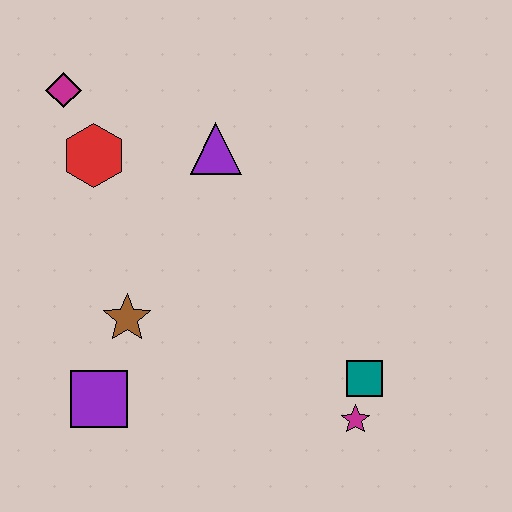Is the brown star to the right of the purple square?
Yes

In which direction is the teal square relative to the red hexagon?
The teal square is to the right of the red hexagon.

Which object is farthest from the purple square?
The magenta diamond is farthest from the purple square.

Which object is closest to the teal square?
The magenta star is closest to the teal square.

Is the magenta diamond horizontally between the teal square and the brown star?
No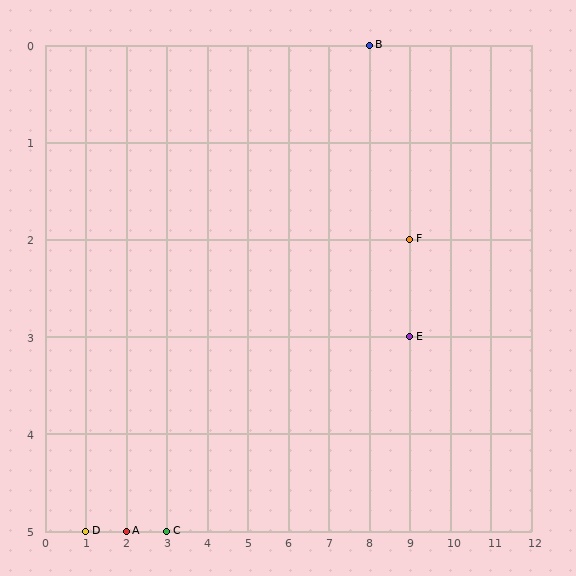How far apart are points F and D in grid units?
Points F and D are 8 columns and 3 rows apart (about 8.5 grid units diagonally).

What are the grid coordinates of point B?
Point B is at grid coordinates (8, 0).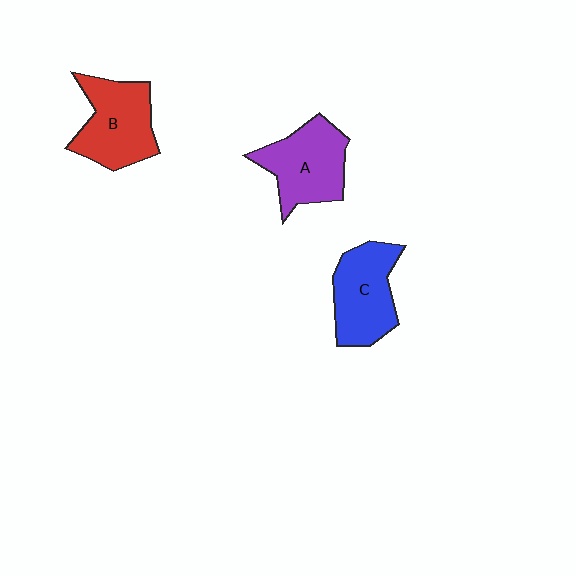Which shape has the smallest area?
Shape C (blue).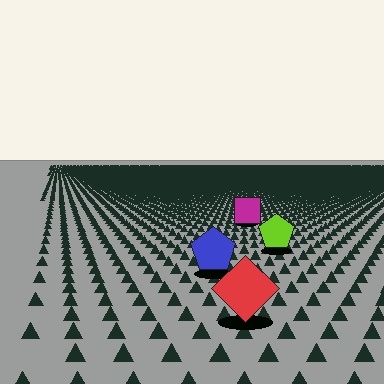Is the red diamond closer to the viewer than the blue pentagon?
Yes. The red diamond is closer — you can tell from the texture gradient: the ground texture is coarser near it.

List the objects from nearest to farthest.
From nearest to farthest: the red diamond, the blue pentagon, the lime pentagon, the magenta square.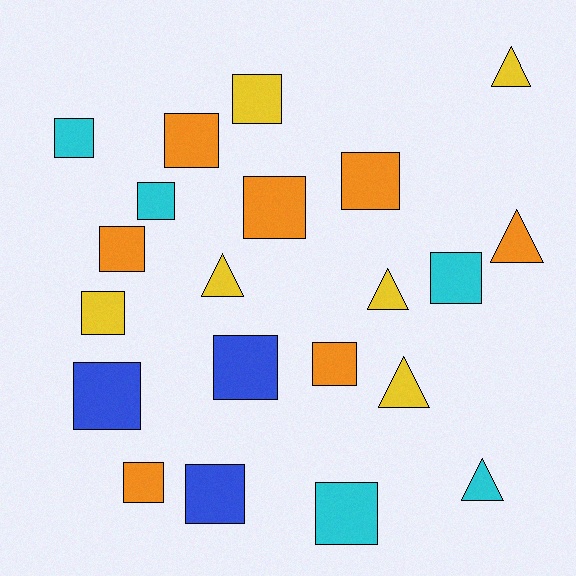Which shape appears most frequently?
Square, with 15 objects.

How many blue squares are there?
There are 3 blue squares.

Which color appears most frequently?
Orange, with 7 objects.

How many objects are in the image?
There are 21 objects.